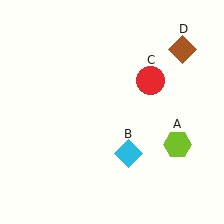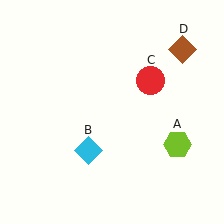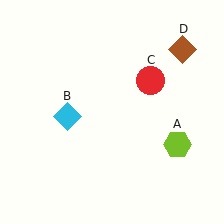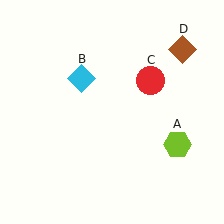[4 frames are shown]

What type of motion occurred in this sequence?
The cyan diamond (object B) rotated clockwise around the center of the scene.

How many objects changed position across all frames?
1 object changed position: cyan diamond (object B).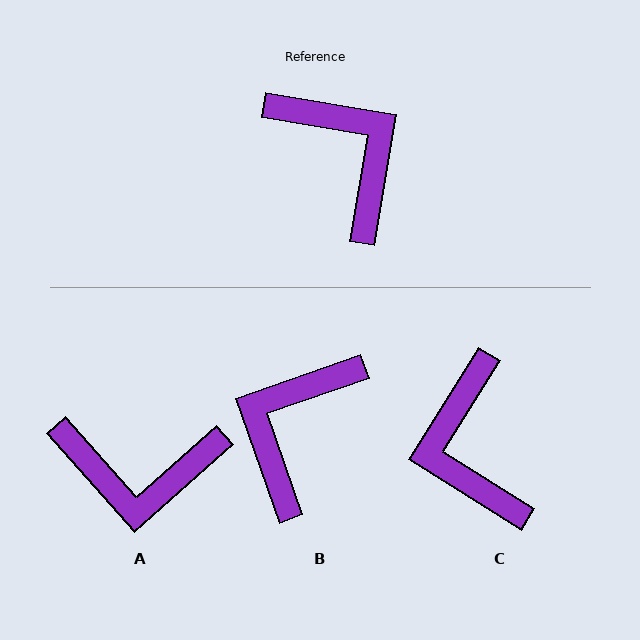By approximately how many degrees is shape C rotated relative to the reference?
Approximately 158 degrees counter-clockwise.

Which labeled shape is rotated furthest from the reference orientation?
C, about 158 degrees away.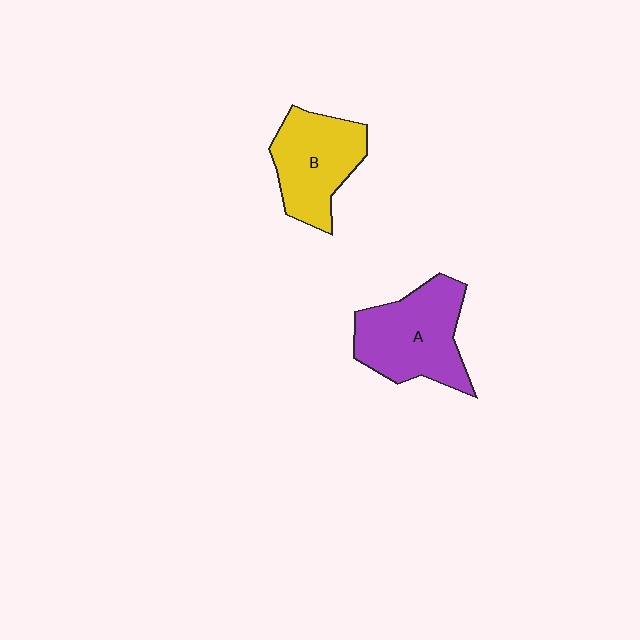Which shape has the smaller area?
Shape B (yellow).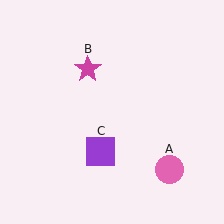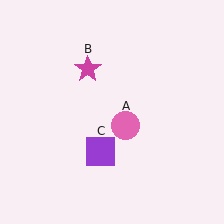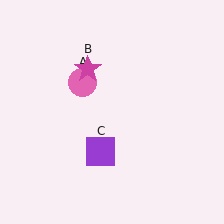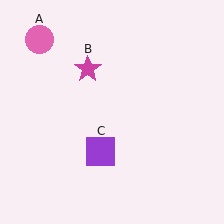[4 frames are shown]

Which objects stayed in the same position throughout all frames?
Magenta star (object B) and purple square (object C) remained stationary.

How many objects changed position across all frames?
1 object changed position: pink circle (object A).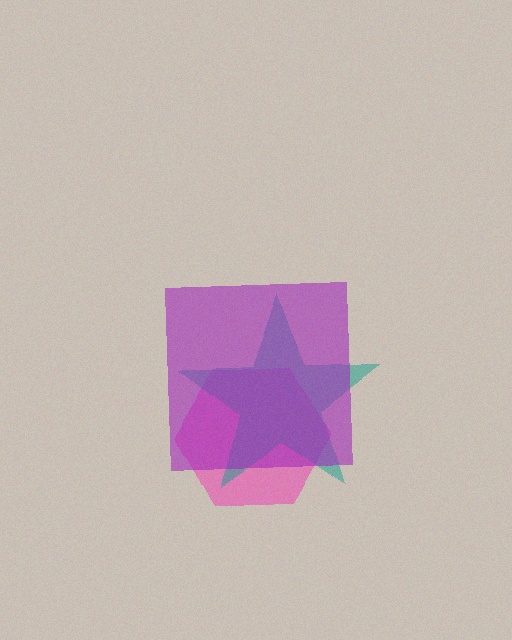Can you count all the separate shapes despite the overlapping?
Yes, there are 3 separate shapes.